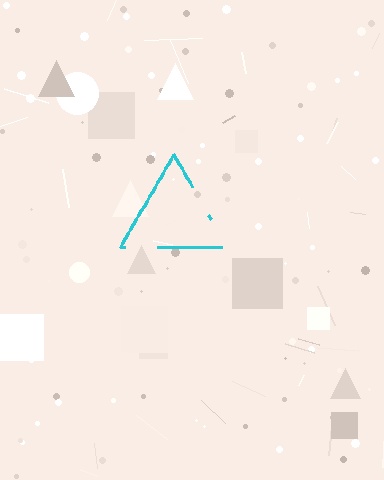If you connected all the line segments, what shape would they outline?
They would outline a triangle.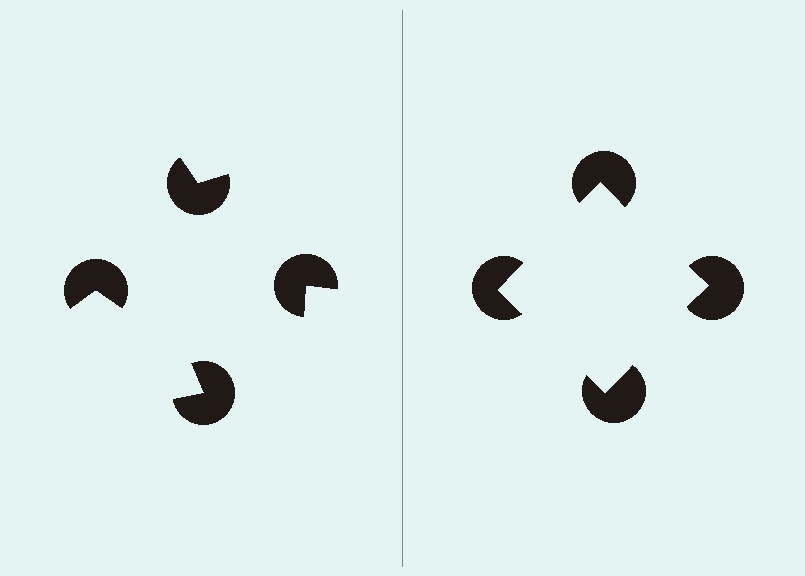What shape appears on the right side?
An illusory square.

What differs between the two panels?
The pac-man discs are positioned identically on both sides; only the wedge orientations differ. On the right they align to a square; on the left they are misaligned.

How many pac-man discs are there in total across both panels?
8 — 4 on each side.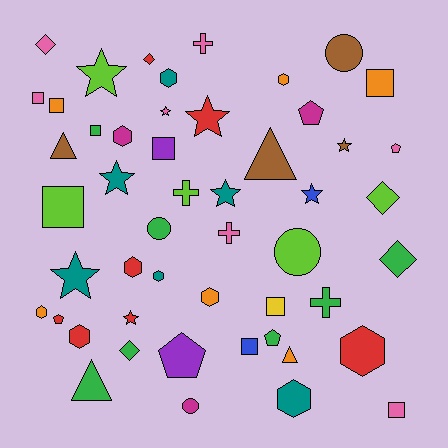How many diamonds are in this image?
There are 5 diamonds.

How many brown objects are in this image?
There are 4 brown objects.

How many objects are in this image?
There are 50 objects.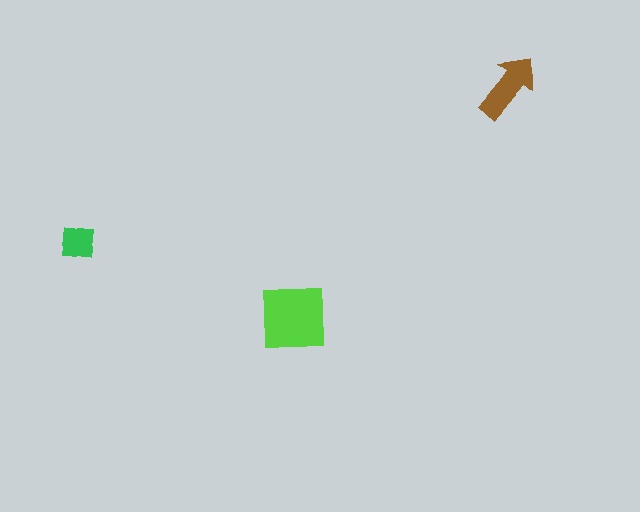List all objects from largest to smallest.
The lime square, the brown arrow, the green square.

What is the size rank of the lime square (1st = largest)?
1st.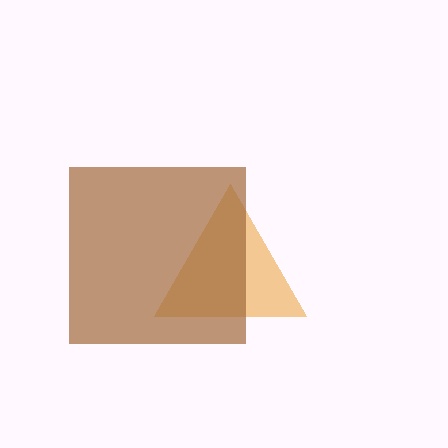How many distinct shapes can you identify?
There are 2 distinct shapes: an orange triangle, a brown square.